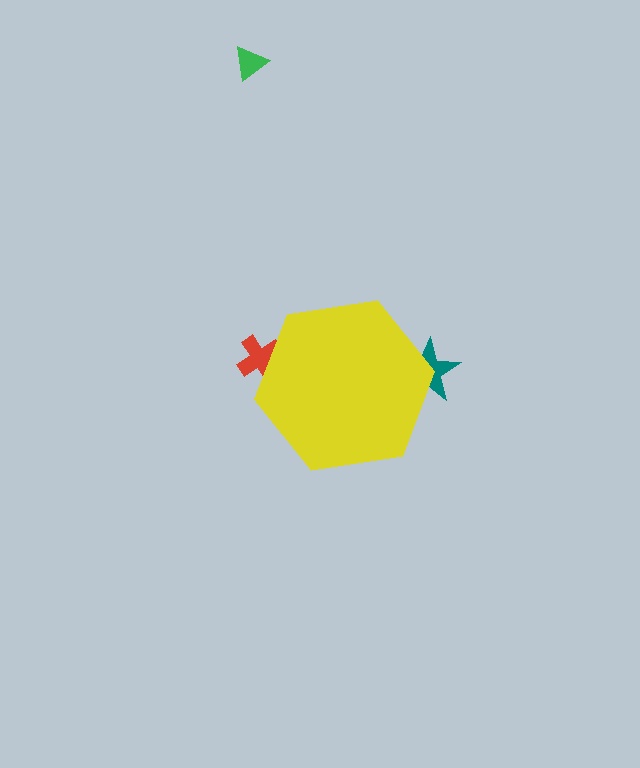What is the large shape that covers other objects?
A yellow hexagon.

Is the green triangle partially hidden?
No, the green triangle is fully visible.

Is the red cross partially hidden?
Yes, the red cross is partially hidden behind the yellow hexagon.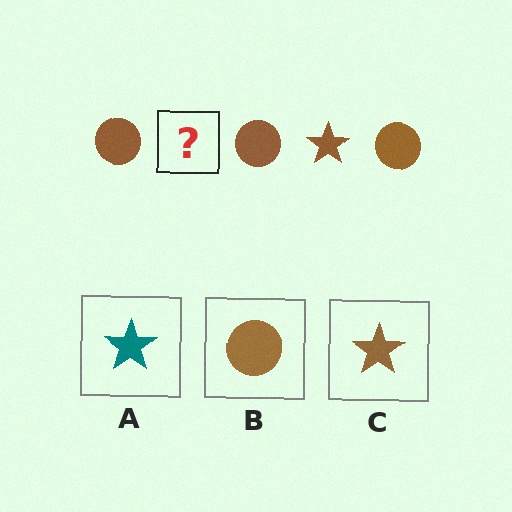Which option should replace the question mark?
Option C.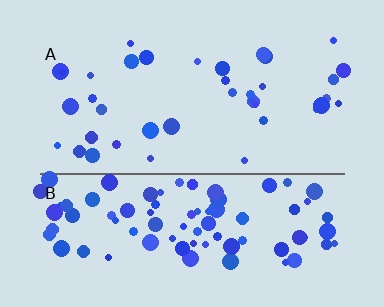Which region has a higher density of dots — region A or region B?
B (the bottom).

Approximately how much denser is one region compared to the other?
Approximately 2.4× — region B over region A.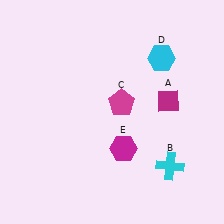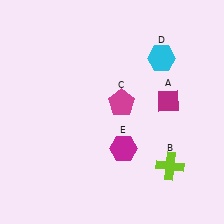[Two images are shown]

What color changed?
The cross (B) changed from cyan in Image 1 to lime in Image 2.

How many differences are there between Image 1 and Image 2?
There is 1 difference between the two images.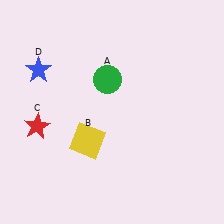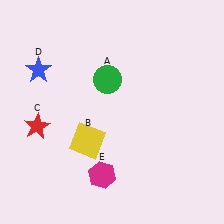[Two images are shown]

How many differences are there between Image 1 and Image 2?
There is 1 difference between the two images.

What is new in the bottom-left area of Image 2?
A magenta hexagon (E) was added in the bottom-left area of Image 2.